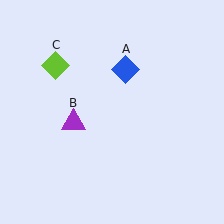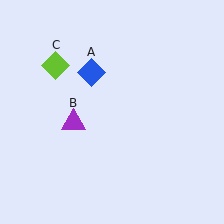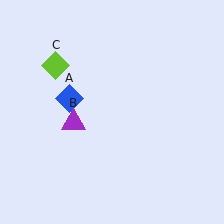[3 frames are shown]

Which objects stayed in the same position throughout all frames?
Purple triangle (object B) and lime diamond (object C) remained stationary.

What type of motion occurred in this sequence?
The blue diamond (object A) rotated counterclockwise around the center of the scene.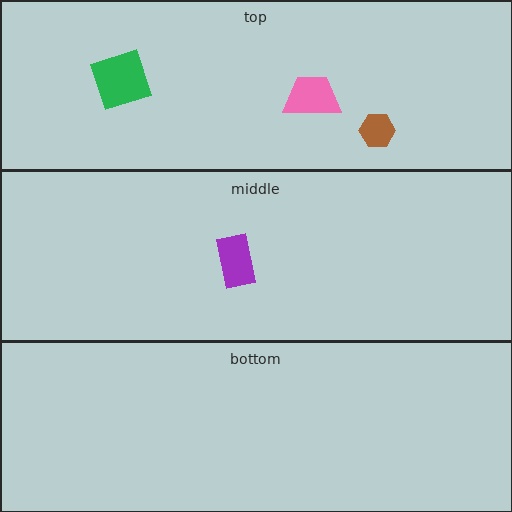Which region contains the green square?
The top region.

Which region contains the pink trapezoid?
The top region.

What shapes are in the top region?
The pink trapezoid, the green square, the brown hexagon.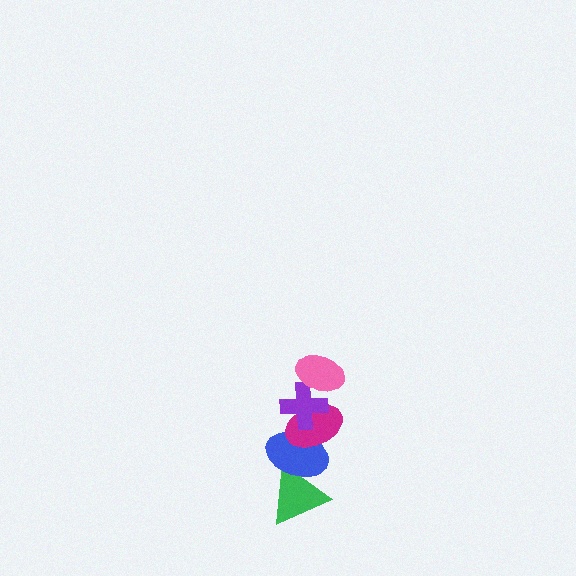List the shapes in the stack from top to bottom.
From top to bottom: the pink ellipse, the purple cross, the magenta ellipse, the blue ellipse, the green triangle.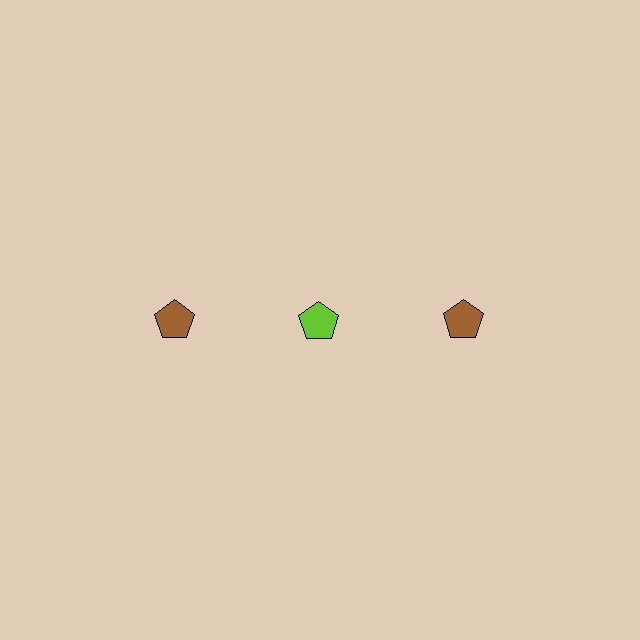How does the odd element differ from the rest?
It has a different color: lime instead of brown.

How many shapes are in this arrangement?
There are 3 shapes arranged in a grid pattern.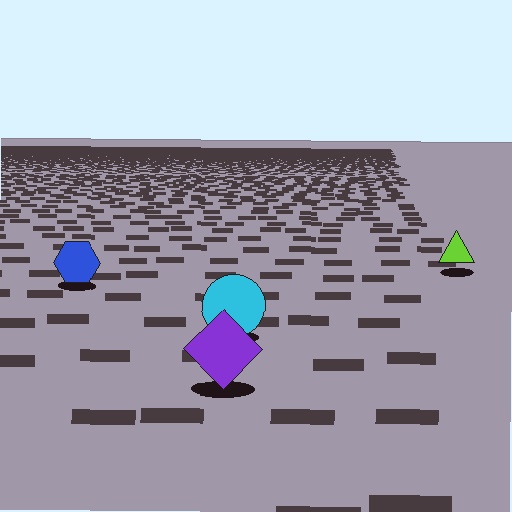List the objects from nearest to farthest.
From nearest to farthest: the purple diamond, the cyan circle, the blue hexagon, the lime triangle.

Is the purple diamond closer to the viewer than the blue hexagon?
Yes. The purple diamond is closer — you can tell from the texture gradient: the ground texture is coarser near it.